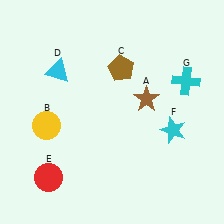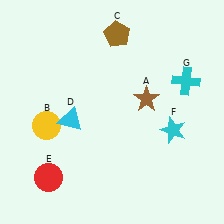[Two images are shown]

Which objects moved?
The objects that moved are: the brown pentagon (C), the cyan triangle (D).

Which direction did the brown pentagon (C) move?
The brown pentagon (C) moved up.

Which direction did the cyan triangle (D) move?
The cyan triangle (D) moved down.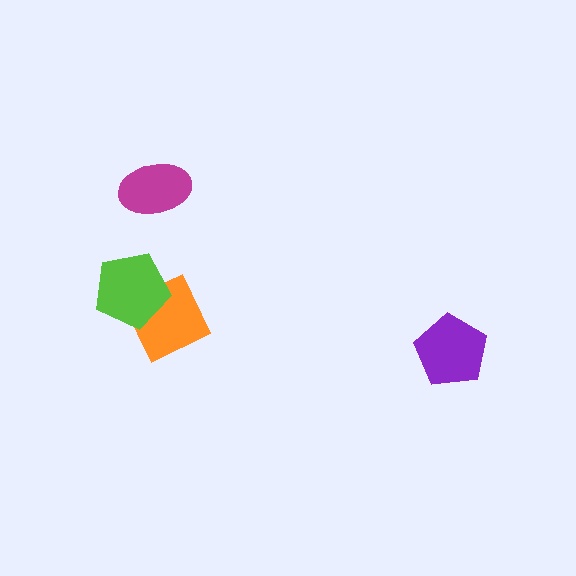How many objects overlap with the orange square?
1 object overlaps with the orange square.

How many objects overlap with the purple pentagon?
0 objects overlap with the purple pentagon.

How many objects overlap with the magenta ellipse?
0 objects overlap with the magenta ellipse.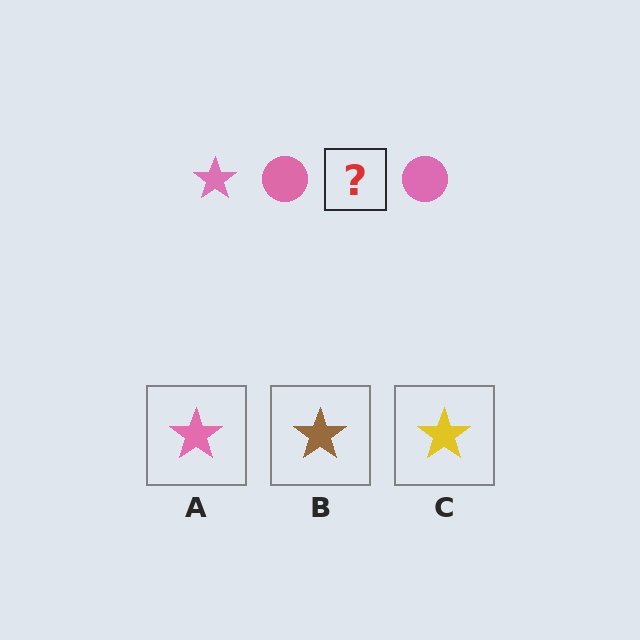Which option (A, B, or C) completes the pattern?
A.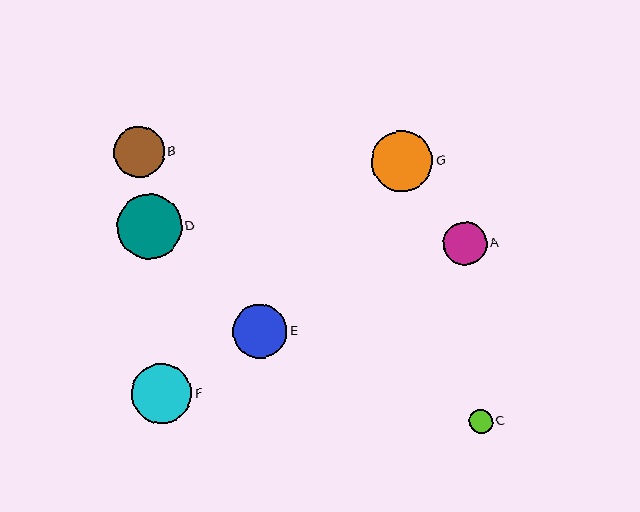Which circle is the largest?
Circle D is the largest with a size of approximately 65 pixels.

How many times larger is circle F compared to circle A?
Circle F is approximately 1.4 times the size of circle A.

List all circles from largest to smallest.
From largest to smallest: D, G, F, E, B, A, C.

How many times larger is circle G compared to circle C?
Circle G is approximately 2.5 times the size of circle C.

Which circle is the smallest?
Circle C is the smallest with a size of approximately 24 pixels.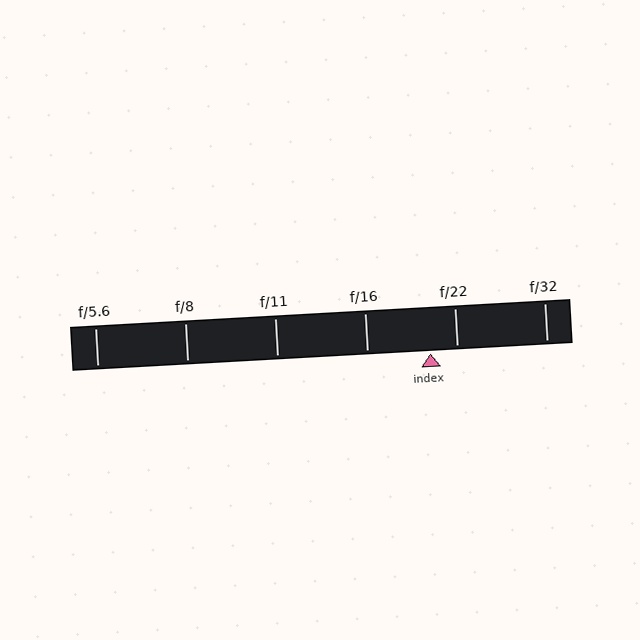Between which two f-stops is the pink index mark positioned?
The index mark is between f/16 and f/22.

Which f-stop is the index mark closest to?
The index mark is closest to f/22.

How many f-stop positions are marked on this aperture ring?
There are 6 f-stop positions marked.